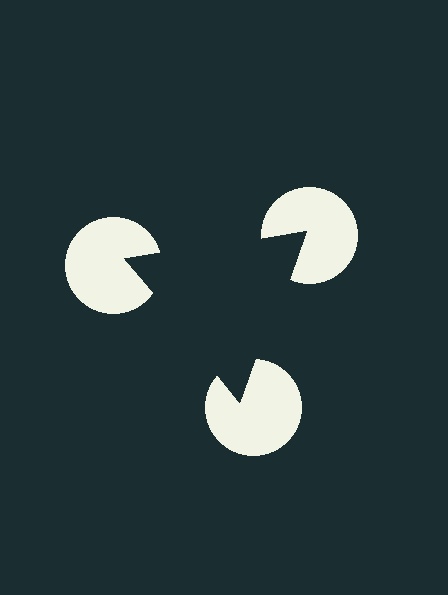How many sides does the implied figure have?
3 sides.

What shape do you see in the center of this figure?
An illusory triangle — its edges are inferred from the aligned wedge cuts in the pac-man discs, not physically drawn.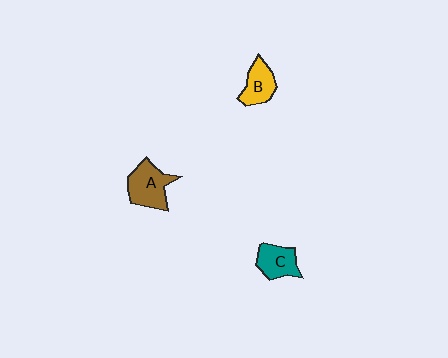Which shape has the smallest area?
Shape B (yellow).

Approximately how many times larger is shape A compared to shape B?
Approximately 1.3 times.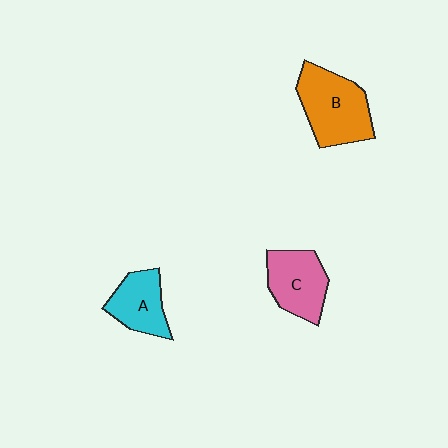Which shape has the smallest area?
Shape A (cyan).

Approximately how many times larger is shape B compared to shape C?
Approximately 1.3 times.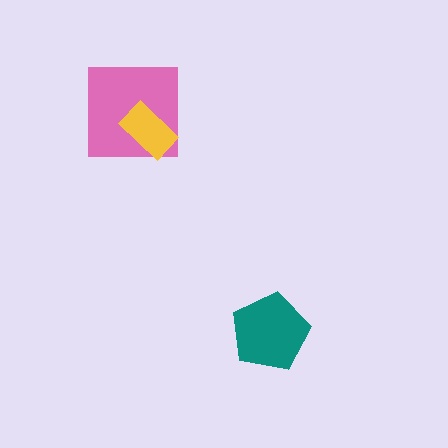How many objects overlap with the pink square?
1 object overlaps with the pink square.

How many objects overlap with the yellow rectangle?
1 object overlaps with the yellow rectangle.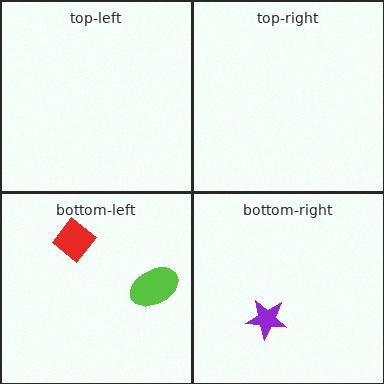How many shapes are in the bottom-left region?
2.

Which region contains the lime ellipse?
The bottom-left region.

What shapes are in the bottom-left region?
The red diamond, the lime ellipse.